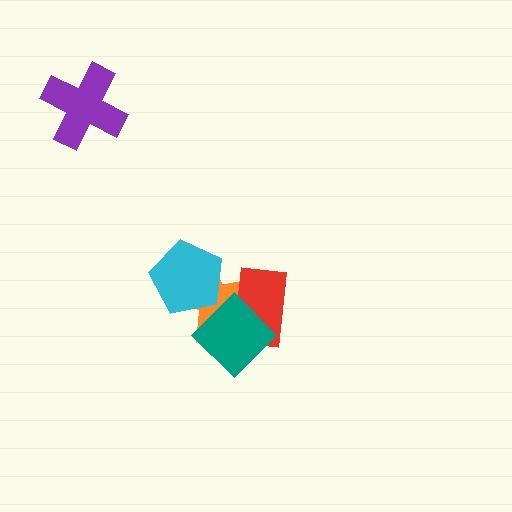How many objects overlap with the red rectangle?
2 objects overlap with the red rectangle.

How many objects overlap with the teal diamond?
2 objects overlap with the teal diamond.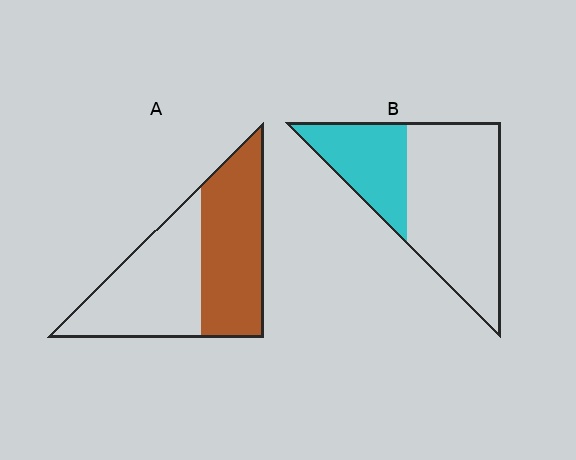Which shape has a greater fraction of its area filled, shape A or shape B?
Shape A.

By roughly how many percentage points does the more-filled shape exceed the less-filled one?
By roughly 15 percentage points (A over B).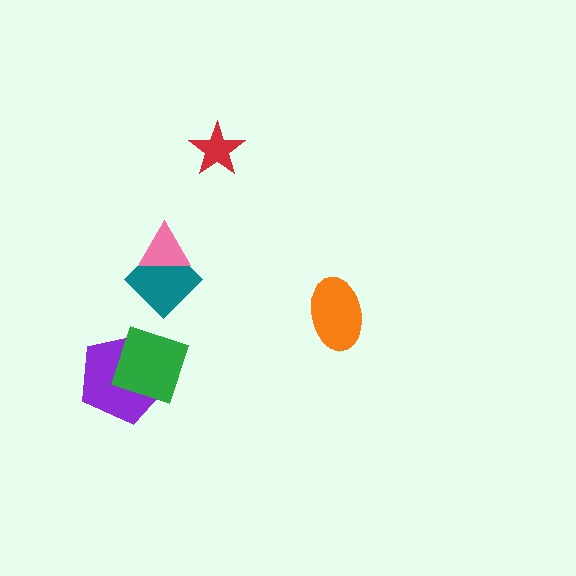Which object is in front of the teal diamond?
The pink triangle is in front of the teal diamond.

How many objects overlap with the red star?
0 objects overlap with the red star.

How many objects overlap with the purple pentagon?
1 object overlaps with the purple pentagon.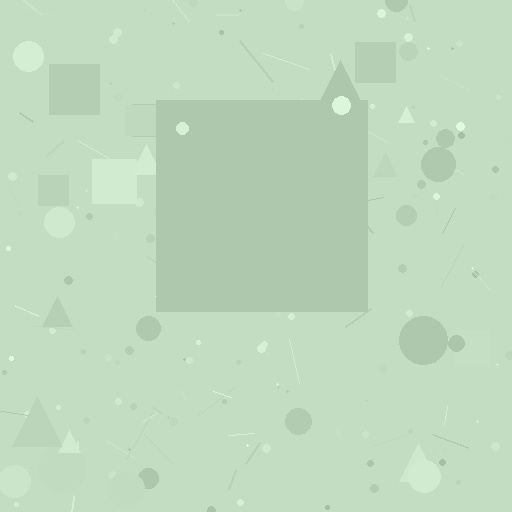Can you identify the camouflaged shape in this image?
The camouflaged shape is a square.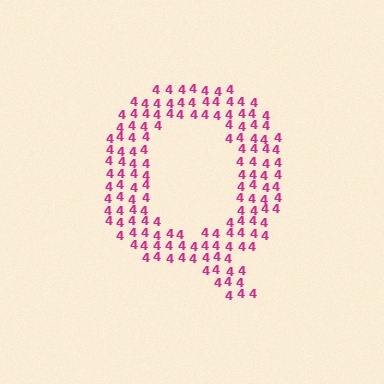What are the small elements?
The small elements are digit 4's.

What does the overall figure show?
The overall figure shows the letter Q.